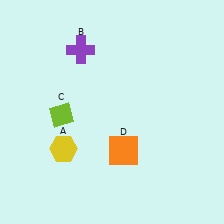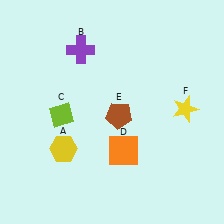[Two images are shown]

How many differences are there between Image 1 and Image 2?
There are 2 differences between the two images.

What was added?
A brown pentagon (E), a yellow star (F) were added in Image 2.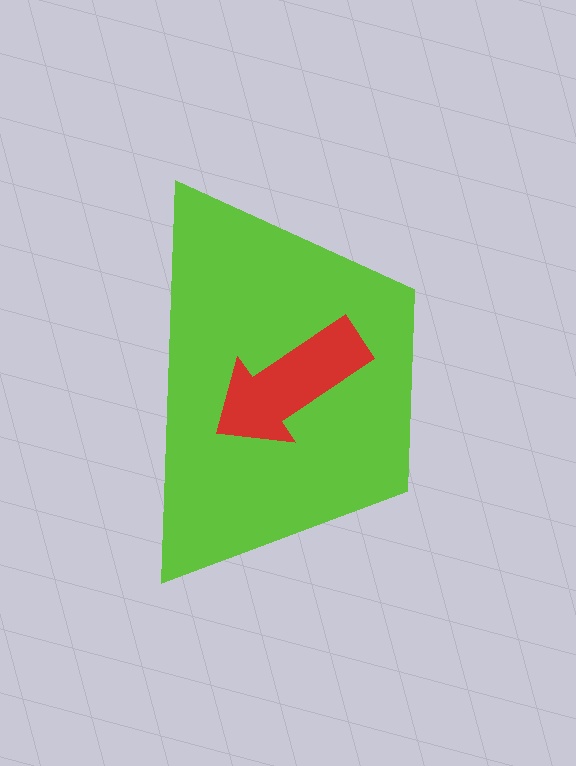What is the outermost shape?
The lime trapezoid.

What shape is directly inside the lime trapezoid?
The red arrow.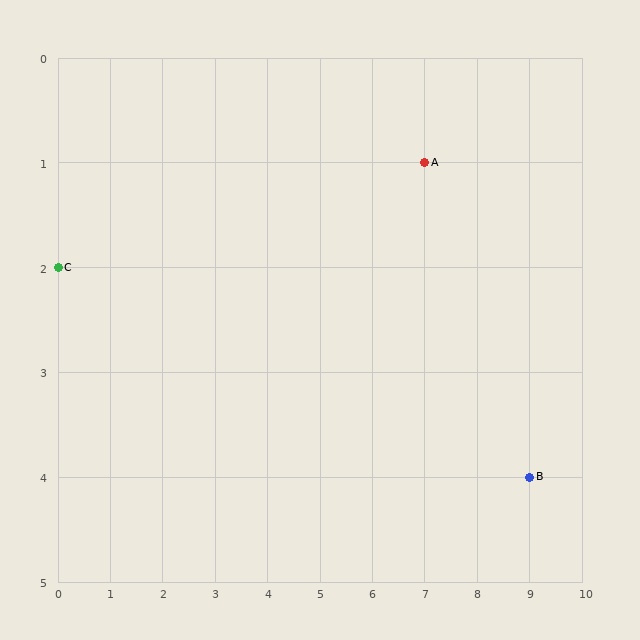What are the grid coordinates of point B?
Point B is at grid coordinates (9, 4).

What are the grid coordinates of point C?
Point C is at grid coordinates (0, 2).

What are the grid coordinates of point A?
Point A is at grid coordinates (7, 1).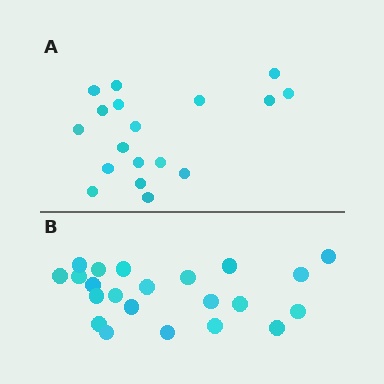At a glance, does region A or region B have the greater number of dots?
Region B (the bottom region) has more dots.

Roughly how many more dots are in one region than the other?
Region B has about 4 more dots than region A.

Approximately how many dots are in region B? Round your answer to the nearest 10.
About 20 dots. (The exact count is 22, which rounds to 20.)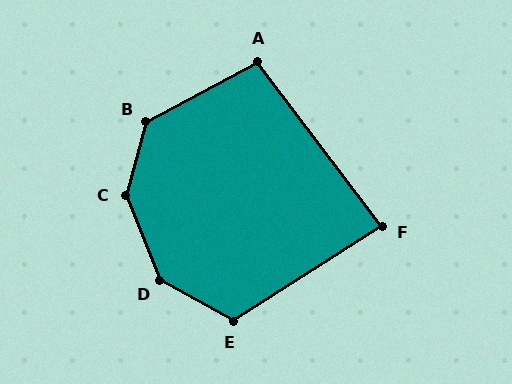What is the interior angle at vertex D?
Approximately 141 degrees (obtuse).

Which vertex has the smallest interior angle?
F, at approximately 85 degrees.